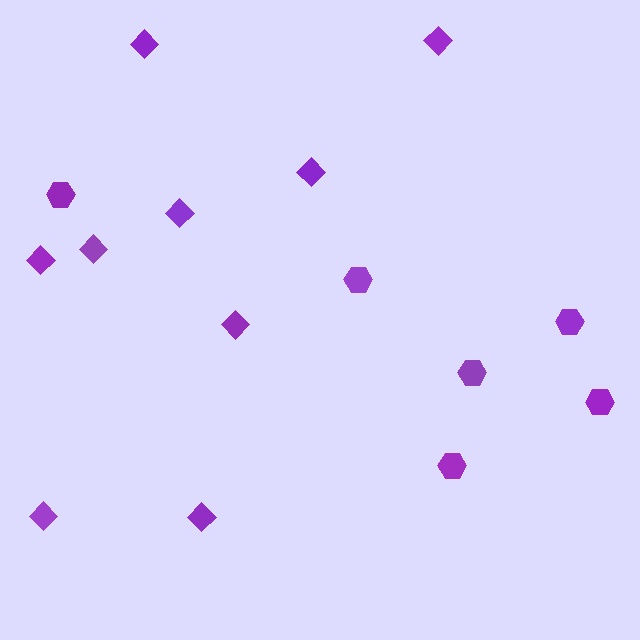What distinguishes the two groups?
There are 2 groups: one group of diamonds (9) and one group of hexagons (6).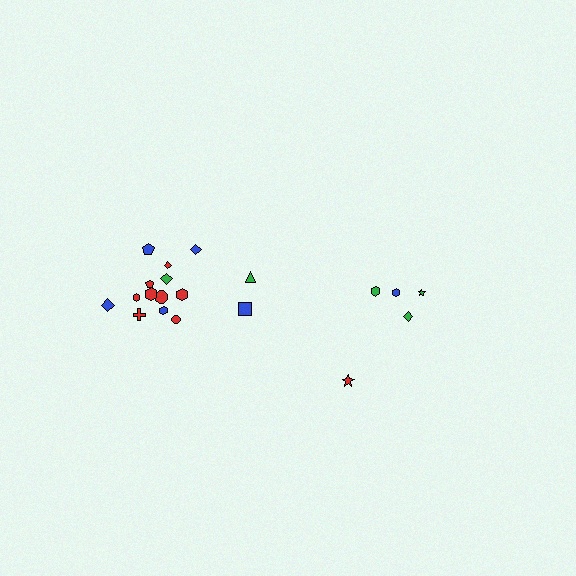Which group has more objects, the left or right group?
The left group.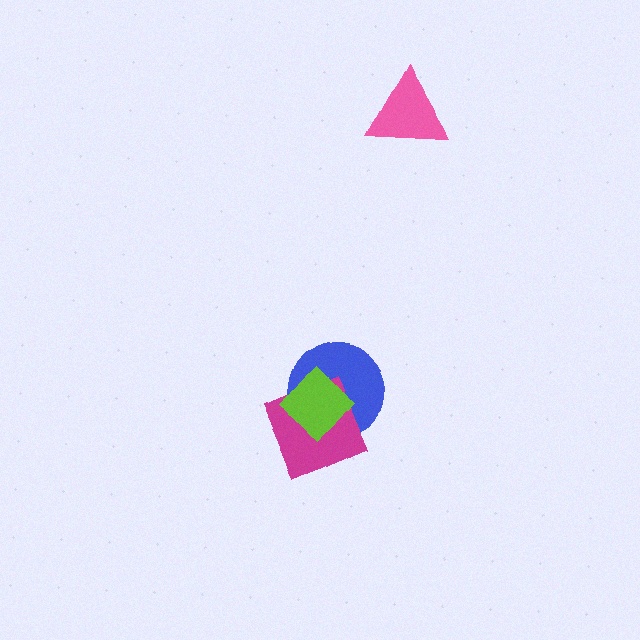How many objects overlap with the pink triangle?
0 objects overlap with the pink triangle.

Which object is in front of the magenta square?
The lime diamond is in front of the magenta square.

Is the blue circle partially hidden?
Yes, it is partially covered by another shape.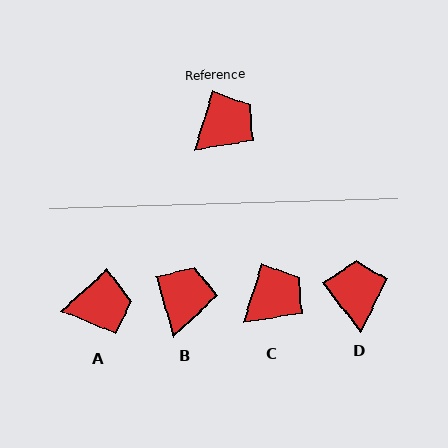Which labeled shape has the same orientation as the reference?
C.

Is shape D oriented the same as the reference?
No, it is off by about 54 degrees.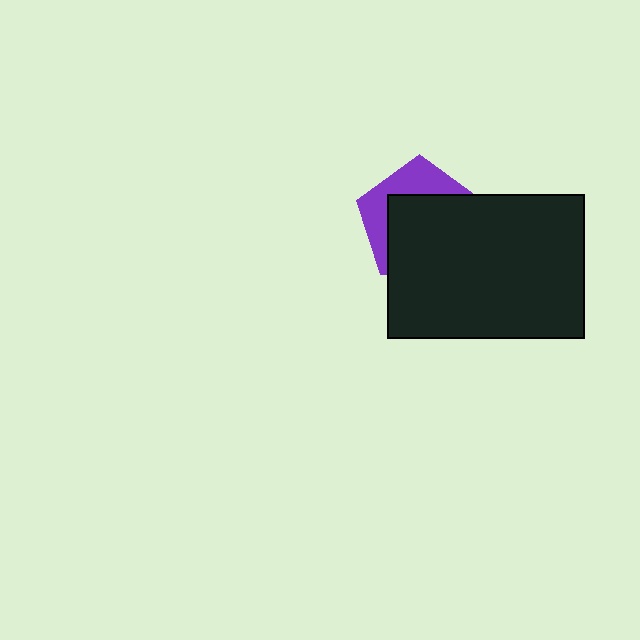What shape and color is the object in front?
The object in front is a black rectangle.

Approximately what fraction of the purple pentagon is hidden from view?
Roughly 65% of the purple pentagon is hidden behind the black rectangle.